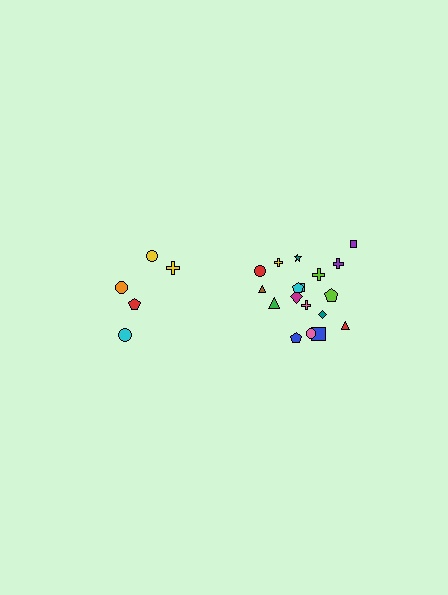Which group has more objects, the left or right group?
The right group.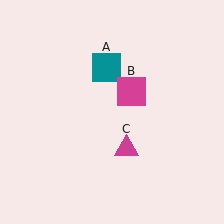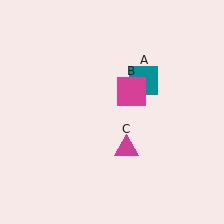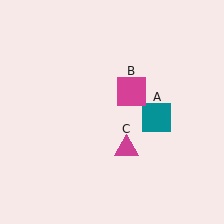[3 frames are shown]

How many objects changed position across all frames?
1 object changed position: teal square (object A).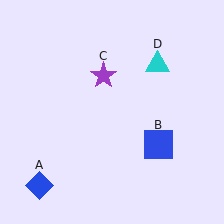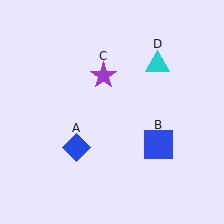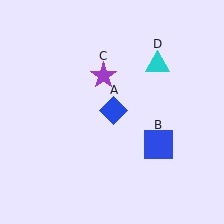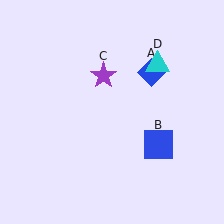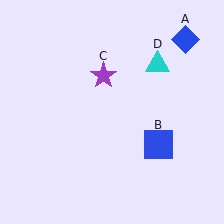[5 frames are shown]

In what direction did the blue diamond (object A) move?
The blue diamond (object A) moved up and to the right.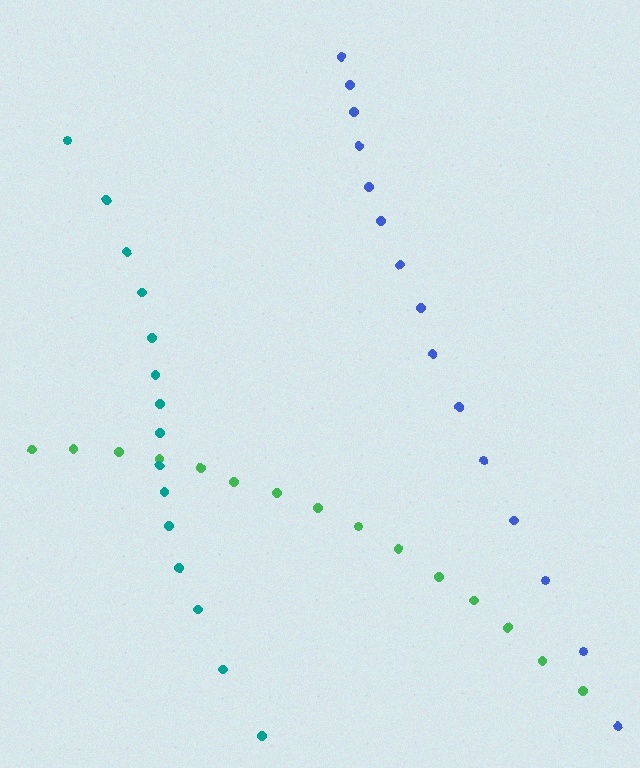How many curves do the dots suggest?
There are 3 distinct paths.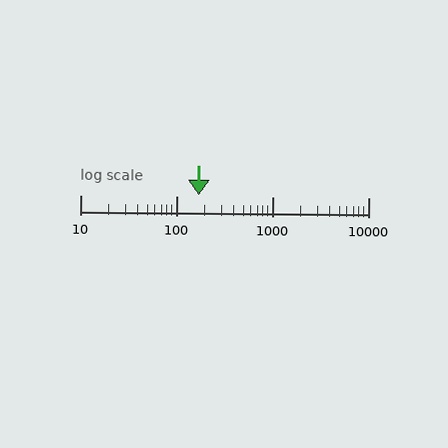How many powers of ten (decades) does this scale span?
The scale spans 3 decades, from 10 to 10000.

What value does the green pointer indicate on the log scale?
The pointer indicates approximately 170.